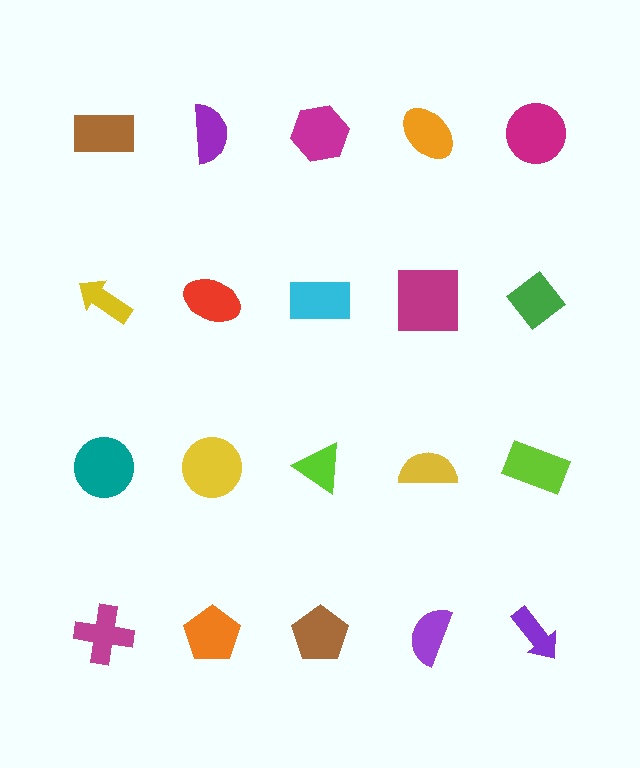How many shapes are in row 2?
5 shapes.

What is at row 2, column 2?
A red ellipse.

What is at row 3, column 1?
A teal circle.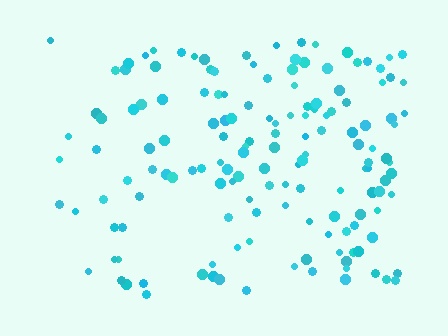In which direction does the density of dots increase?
From left to right, with the right side densest.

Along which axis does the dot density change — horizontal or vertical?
Horizontal.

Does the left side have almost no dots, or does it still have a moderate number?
Still a moderate number, just noticeably fewer than the right.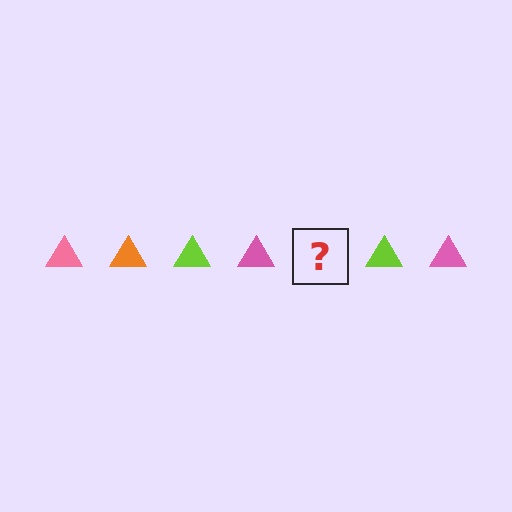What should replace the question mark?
The question mark should be replaced with an orange triangle.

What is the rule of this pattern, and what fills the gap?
The rule is that the pattern cycles through pink, orange, lime triangles. The gap should be filled with an orange triangle.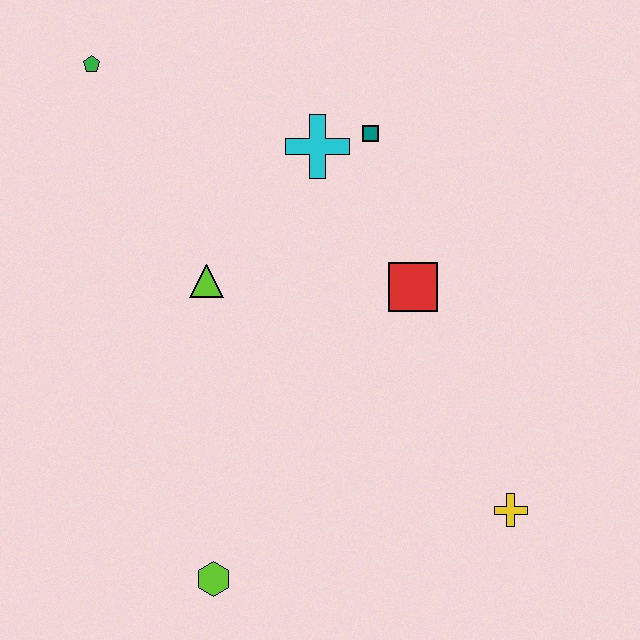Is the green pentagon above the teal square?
Yes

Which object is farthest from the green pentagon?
The yellow cross is farthest from the green pentagon.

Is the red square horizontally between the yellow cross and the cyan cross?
Yes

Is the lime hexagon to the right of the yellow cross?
No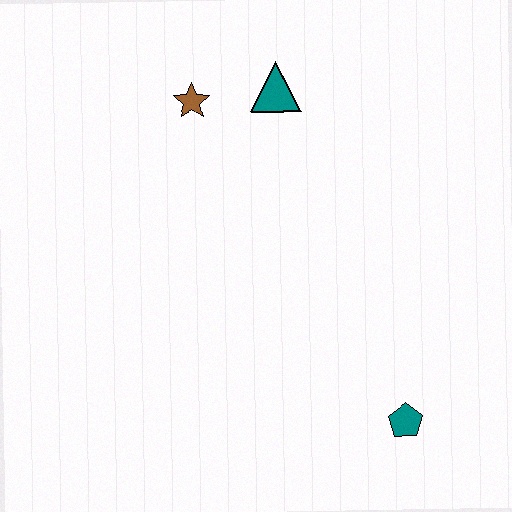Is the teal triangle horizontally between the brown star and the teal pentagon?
Yes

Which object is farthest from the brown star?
The teal pentagon is farthest from the brown star.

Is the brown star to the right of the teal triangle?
No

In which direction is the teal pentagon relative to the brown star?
The teal pentagon is below the brown star.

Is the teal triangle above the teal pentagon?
Yes